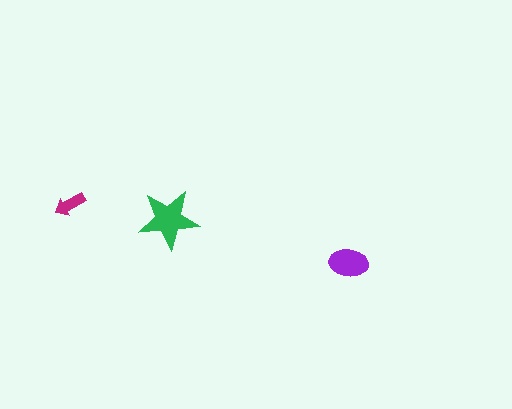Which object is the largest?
The green star.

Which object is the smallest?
The magenta arrow.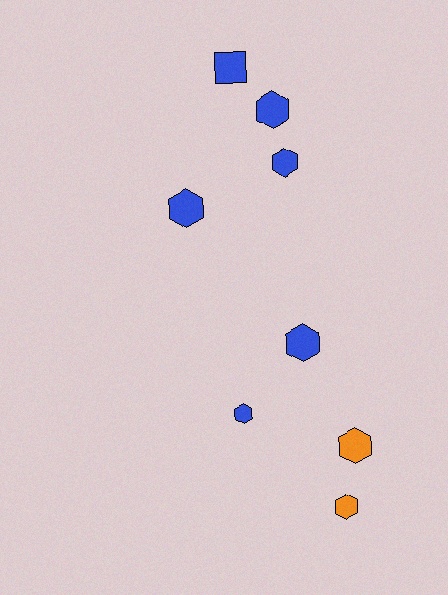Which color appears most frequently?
Blue, with 6 objects.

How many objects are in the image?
There are 8 objects.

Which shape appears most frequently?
Hexagon, with 7 objects.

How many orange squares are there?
There are no orange squares.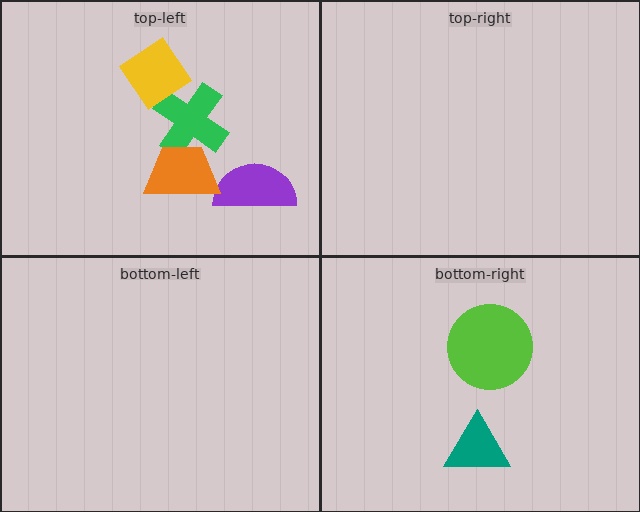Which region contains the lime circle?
The bottom-right region.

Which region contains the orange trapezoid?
The top-left region.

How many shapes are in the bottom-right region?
2.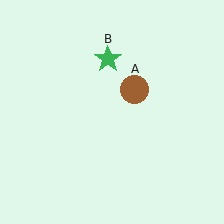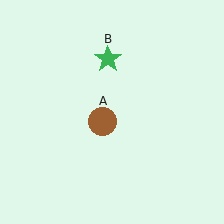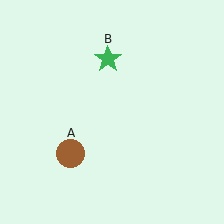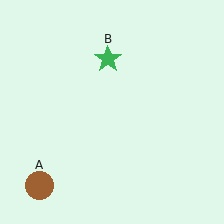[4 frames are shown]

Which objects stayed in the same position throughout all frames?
Green star (object B) remained stationary.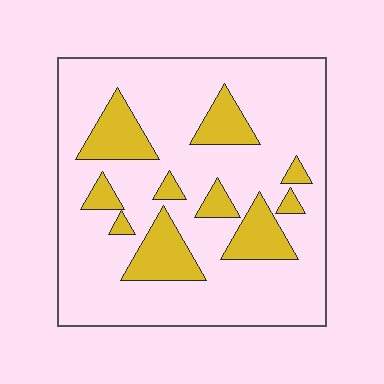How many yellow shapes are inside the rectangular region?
10.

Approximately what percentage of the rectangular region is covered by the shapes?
Approximately 20%.